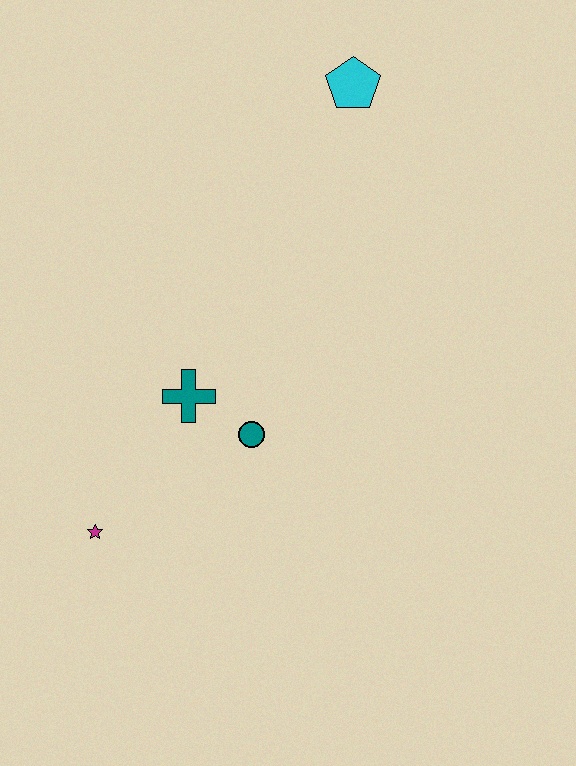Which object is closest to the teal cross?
The teal circle is closest to the teal cross.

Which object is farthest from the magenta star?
The cyan pentagon is farthest from the magenta star.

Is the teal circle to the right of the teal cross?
Yes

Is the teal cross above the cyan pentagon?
No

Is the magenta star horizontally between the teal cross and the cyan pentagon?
No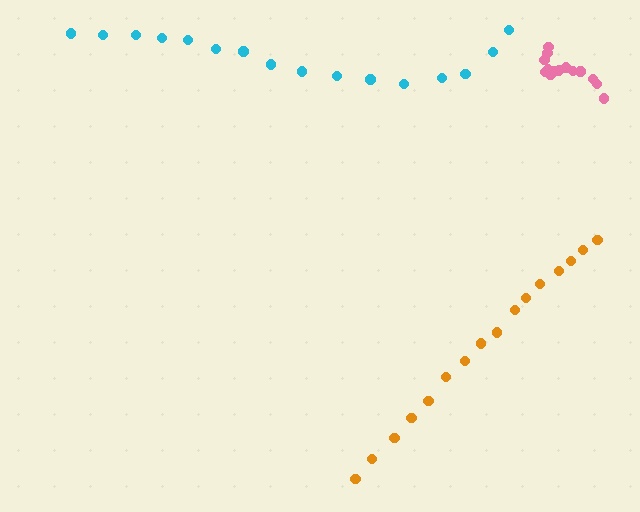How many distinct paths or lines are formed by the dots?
There are 3 distinct paths.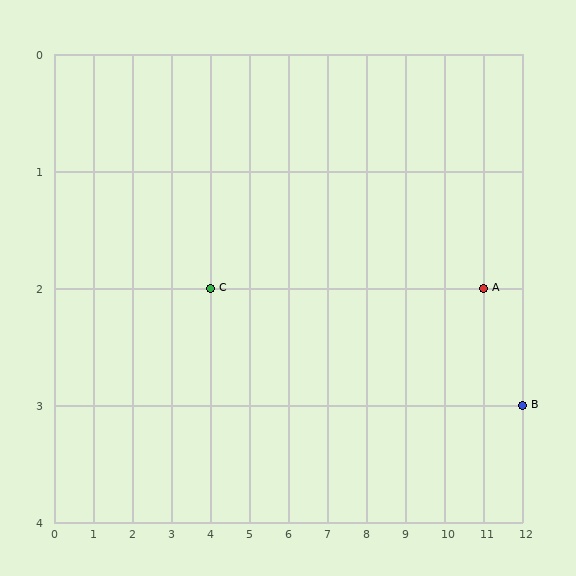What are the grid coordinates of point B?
Point B is at grid coordinates (12, 3).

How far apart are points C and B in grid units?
Points C and B are 8 columns and 1 row apart (about 8.1 grid units diagonally).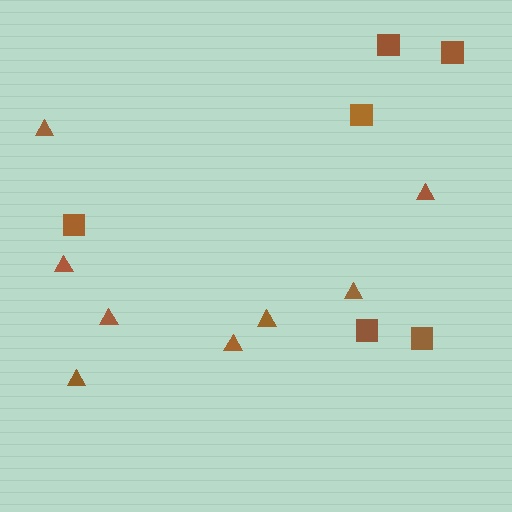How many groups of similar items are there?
There are 2 groups: one group of triangles (8) and one group of squares (6).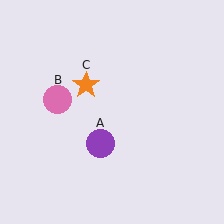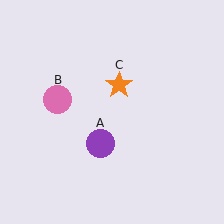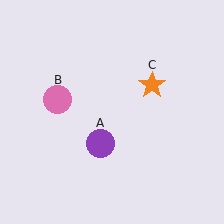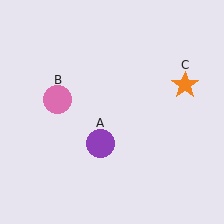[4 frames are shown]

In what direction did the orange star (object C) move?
The orange star (object C) moved right.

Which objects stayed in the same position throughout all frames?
Purple circle (object A) and pink circle (object B) remained stationary.